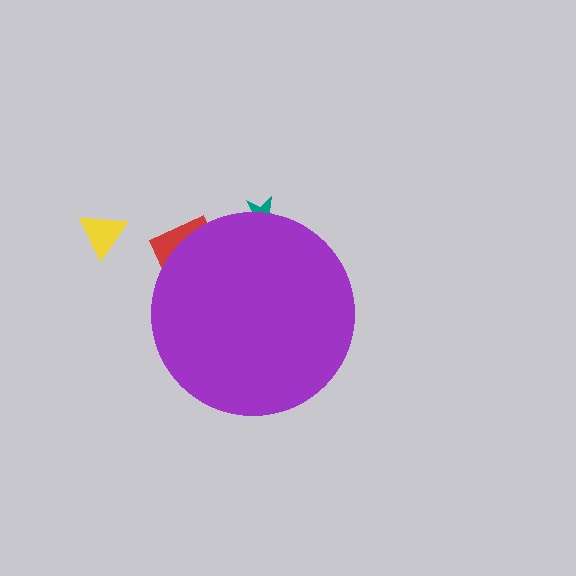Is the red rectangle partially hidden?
Yes, the red rectangle is partially hidden behind the purple circle.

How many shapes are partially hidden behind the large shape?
2 shapes are partially hidden.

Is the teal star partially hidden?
Yes, the teal star is partially hidden behind the purple circle.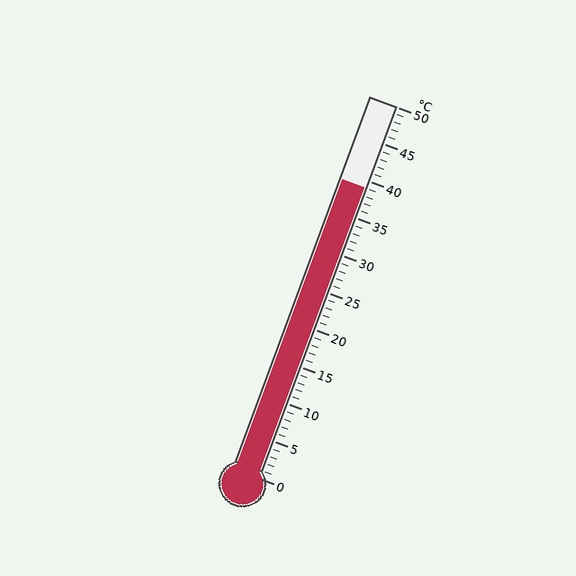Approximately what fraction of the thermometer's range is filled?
The thermometer is filled to approximately 80% of its range.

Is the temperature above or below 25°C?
The temperature is above 25°C.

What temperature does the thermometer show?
The thermometer shows approximately 39°C.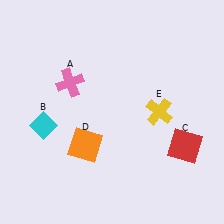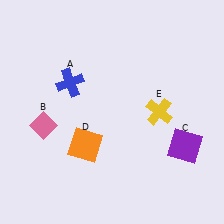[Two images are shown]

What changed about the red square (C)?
In Image 1, C is red. In Image 2, it changed to purple.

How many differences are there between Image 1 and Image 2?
There are 3 differences between the two images.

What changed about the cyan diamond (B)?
In Image 1, B is cyan. In Image 2, it changed to pink.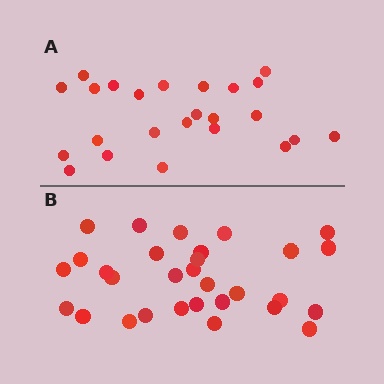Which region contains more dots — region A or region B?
Region B (the bottom region) has more dots.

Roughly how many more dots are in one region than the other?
Region B has about 6 more dots than region A.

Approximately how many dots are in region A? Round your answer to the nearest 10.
About 20 dots. (The exact count is 24, which rounds to 20.)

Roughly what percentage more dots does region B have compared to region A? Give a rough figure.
About 25% more.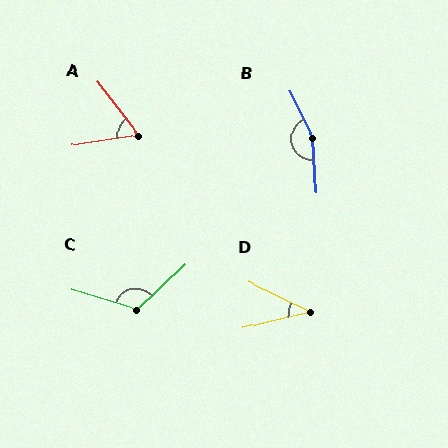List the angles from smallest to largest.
D (39°), A (61°), C (120°), B (158°).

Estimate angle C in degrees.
Approximately 120 degrees.